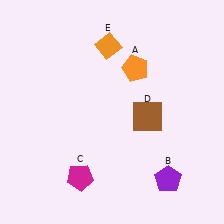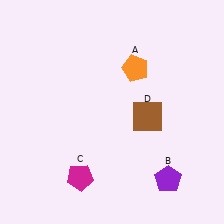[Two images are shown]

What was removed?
The orange diamond (E) was removed in Image 2.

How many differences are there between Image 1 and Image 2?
There is 1 difference between the two images.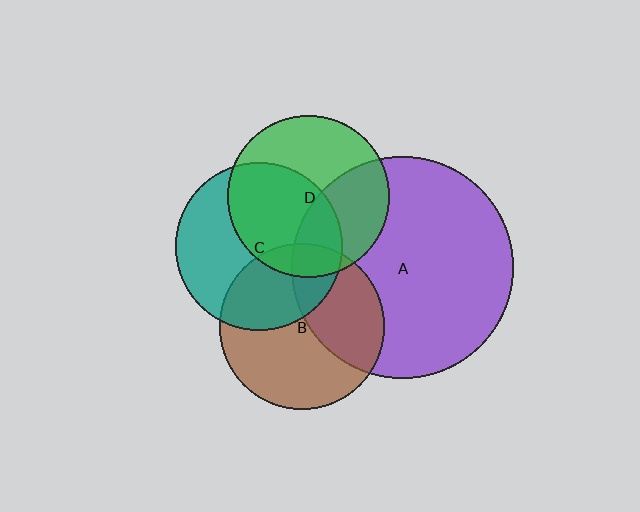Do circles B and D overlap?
Yes.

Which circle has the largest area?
Circle A (purple).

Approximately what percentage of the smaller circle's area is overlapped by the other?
Approximately 10%.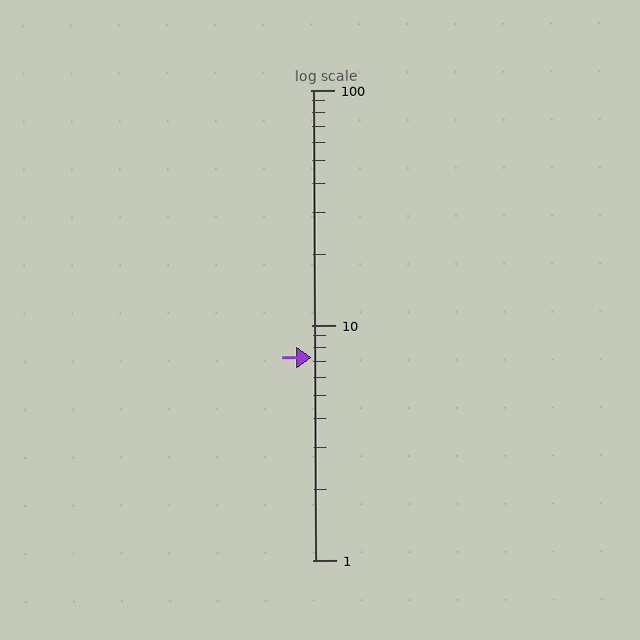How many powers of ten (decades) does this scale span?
The scale spans 2 decades, from 1 to 100.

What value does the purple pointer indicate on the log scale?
The pointer indicates approximately 7.3.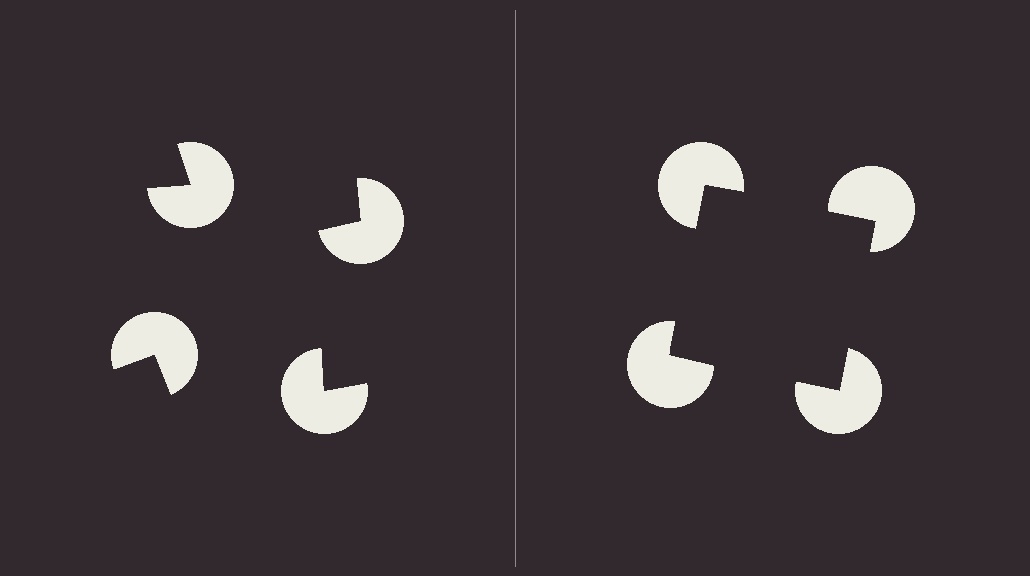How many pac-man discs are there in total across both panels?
8 — 4 on each side.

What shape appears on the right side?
An illusory square.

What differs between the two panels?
The pac-man discs are positioned identically on both sides; only the wedge orientations differ. On the right they align to a square; on the left they are misaligned.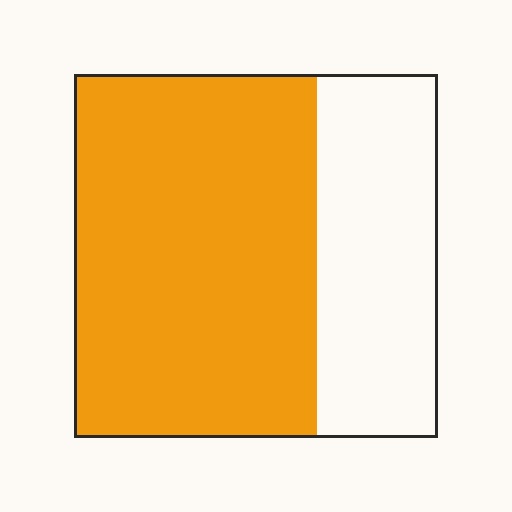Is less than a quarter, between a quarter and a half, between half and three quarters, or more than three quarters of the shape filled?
Between half and three quarters.